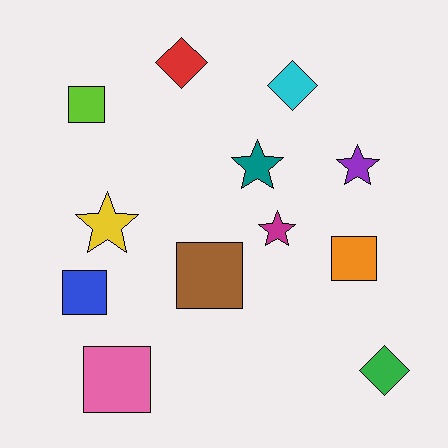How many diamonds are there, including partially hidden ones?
There are 3 diamonds.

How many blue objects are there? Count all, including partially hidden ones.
There is 1 blue object.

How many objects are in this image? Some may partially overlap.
There are 12 objects.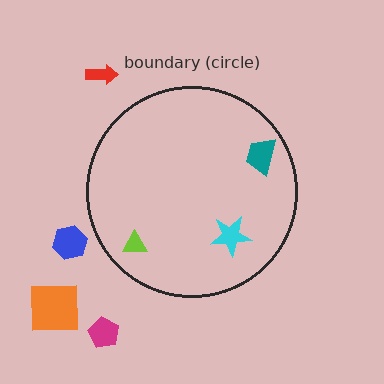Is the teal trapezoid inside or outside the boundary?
Inside.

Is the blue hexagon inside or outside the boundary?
Outside.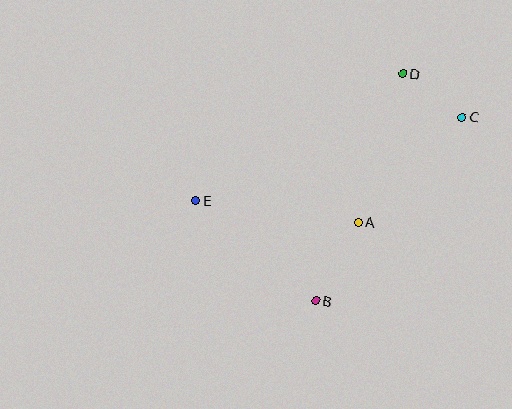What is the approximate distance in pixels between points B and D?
The distance between B and D is approximately 243 pixels.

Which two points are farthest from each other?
Points C and E are farthest from each other.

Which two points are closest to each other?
Points C and D are closest to each other.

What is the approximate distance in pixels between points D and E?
The distance between D and E is approximately 242 pixels.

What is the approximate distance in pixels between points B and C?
The distance between B and C is approximately 235 pixels.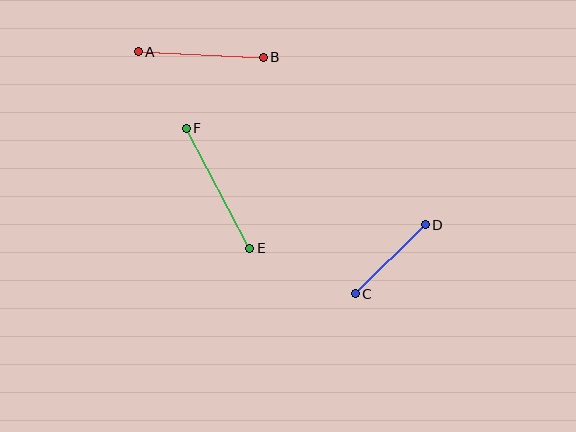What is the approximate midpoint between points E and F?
The midpoint is at approximately (218, 188) pixels.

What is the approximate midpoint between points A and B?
The midpoint is at approximately (201, 54) pixels.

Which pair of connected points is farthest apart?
Points E and F are farthest apart.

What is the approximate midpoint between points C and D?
The midpoint is at approximately (390, 259) pixels.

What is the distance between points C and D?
The distance is approximately 98 pixels.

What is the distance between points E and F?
The distance is approximately 136 pixels.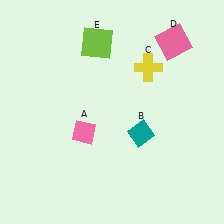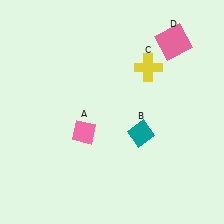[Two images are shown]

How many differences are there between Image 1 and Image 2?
There is 1 difference between the two images.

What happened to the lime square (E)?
The lime square (E) was removed in Image 2. It was in the top-left area of Image 1.